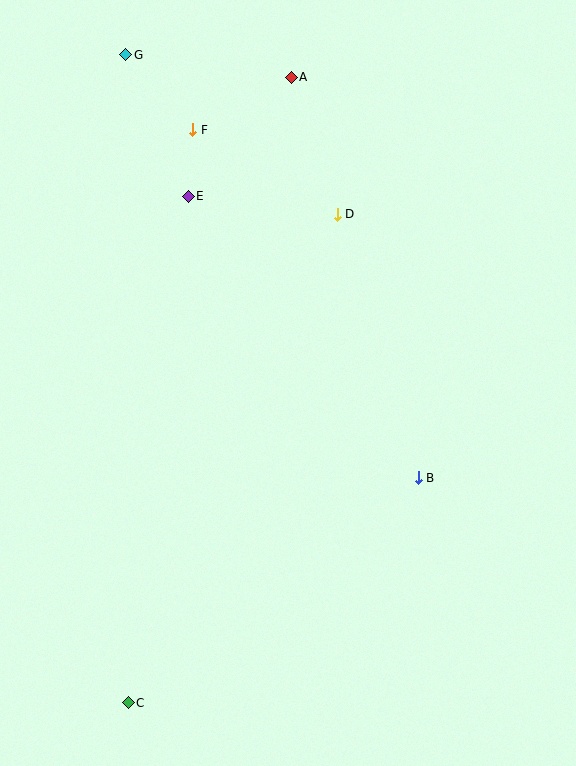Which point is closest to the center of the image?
Point B at (418, 478) is closest to the center.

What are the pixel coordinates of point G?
Point G is at (126, 55).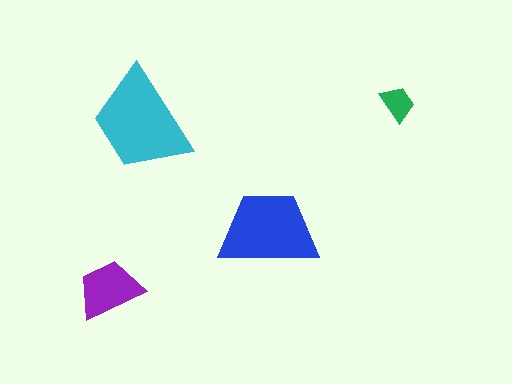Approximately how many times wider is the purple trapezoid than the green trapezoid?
About 2 times wider.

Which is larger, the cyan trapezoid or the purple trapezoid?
The cyan one.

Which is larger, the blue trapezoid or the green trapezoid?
The blue one.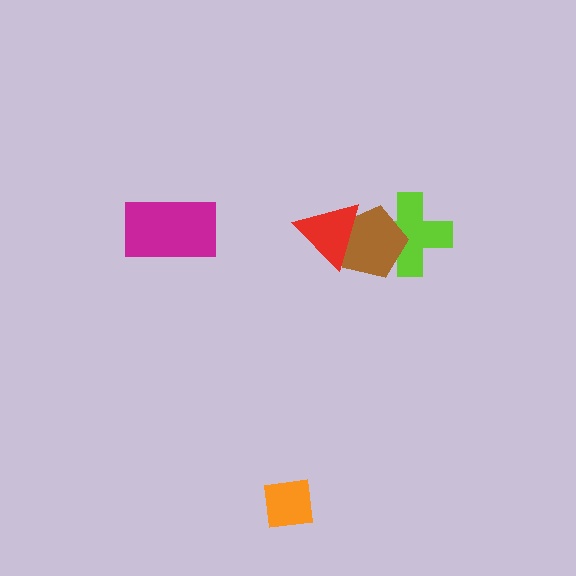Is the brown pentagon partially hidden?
Yes, it is partially covered by another shape.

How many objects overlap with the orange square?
0 objects overlap with the orange square.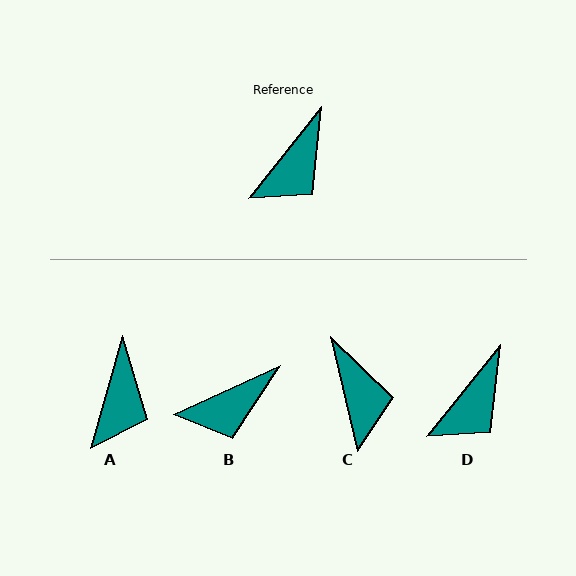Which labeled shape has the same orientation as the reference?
D.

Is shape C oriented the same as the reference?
No, it is off by about 52 degrees.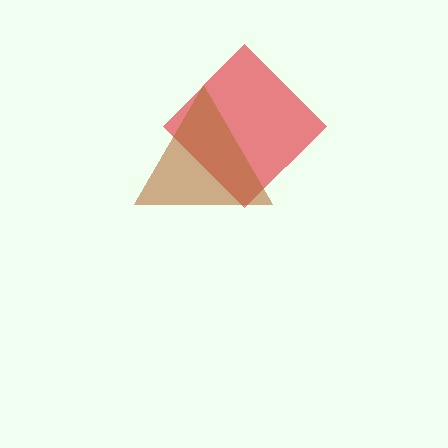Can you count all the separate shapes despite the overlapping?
Yes, there are 2 separate shapes.